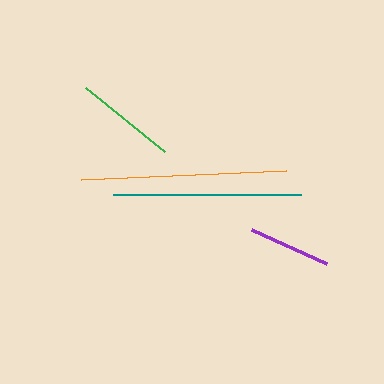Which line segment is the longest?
The orange line is the longest at approximately 205 pixels.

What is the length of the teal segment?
The teal segment is approximately 188 pixels long.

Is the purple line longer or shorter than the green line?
The green line is longer than the purple line.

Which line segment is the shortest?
The purple line is the shortest at approximately 83 pixels.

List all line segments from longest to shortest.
From longest to shortest: orange, teal, green, purple.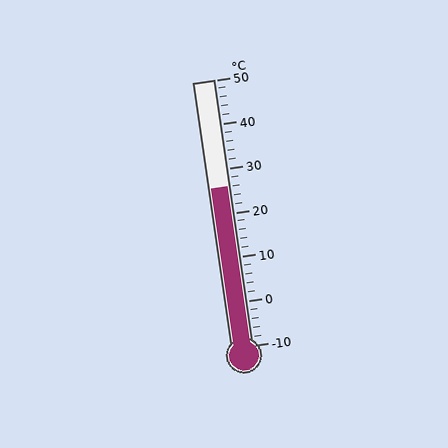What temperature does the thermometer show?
The thermometer shows approximately 26°C.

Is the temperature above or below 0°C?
The temperature is above 0°C.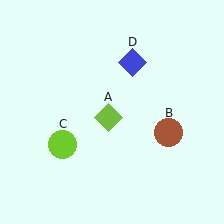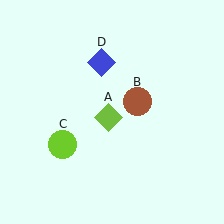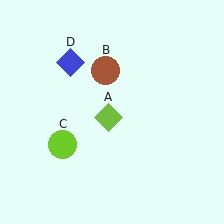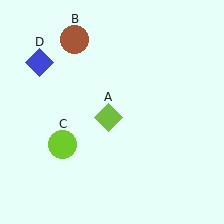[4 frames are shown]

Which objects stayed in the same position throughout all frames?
Lime diamond (object A) and lime circle (object C) remained stationary.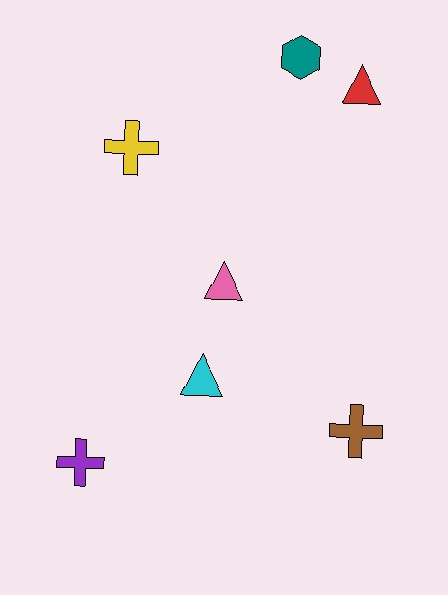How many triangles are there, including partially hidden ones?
There are 3 triangles.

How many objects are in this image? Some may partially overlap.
There are 7 objects.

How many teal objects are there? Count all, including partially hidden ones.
There is 1 teal object.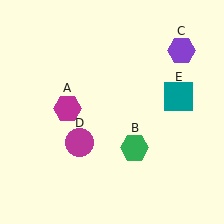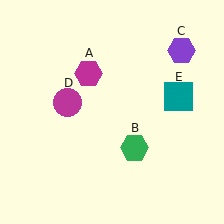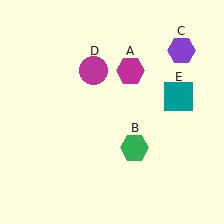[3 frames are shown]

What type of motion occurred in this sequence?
The magenta hexagon (object A), magenta circle (object D) rotated clockwise around the center of the scene.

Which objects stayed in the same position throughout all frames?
Green hexagon (object B) and purple hexagon (object C) and teal square (object E) remained stationary.